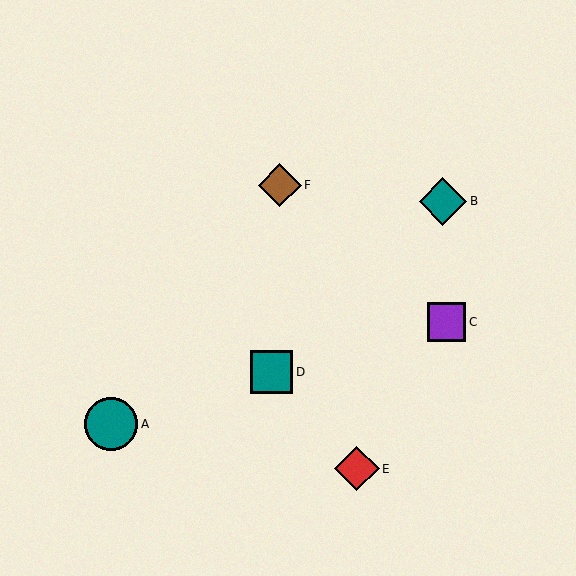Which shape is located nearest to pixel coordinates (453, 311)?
The purple square (labeled C) at (447, 322) is nearest to that location.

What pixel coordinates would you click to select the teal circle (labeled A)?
Click at (111, 424) to select the teal circle A.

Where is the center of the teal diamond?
The center of the teal diamond is at (443, 201).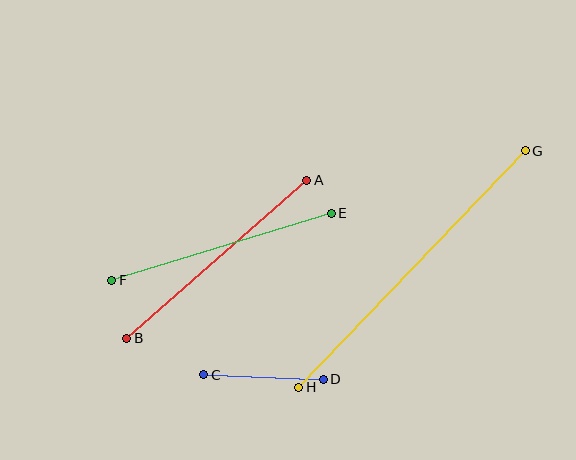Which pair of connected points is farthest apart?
Points G and H are farthest apart.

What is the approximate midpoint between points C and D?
The midpoint is at approximately (264, 377) pixels.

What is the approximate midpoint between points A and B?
The midpoint is at approximately (217, 259) pixels.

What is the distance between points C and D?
The distance is approximately 120 pixels.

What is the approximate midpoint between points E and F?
The midpoint is at approximately (221, 247) pixels.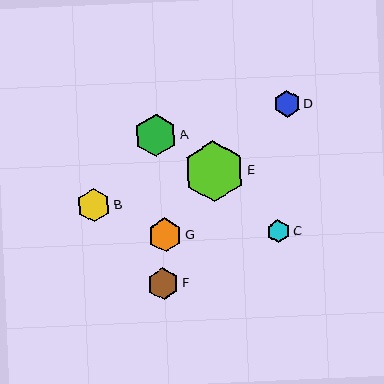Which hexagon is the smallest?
Hexagon C is the smallest with a size of approximately 23 pixels.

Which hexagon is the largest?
Hexagon E is the largest with a size of approximately 61 pixels.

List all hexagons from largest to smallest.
From largest to smallest: E, A, G, B, F, D, C.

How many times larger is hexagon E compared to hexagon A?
Hexagon E is approximately 1.4 times the size of hexagon A.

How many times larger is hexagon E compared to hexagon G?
Hexagon E is approximately 1.8 times the size of hexagon G.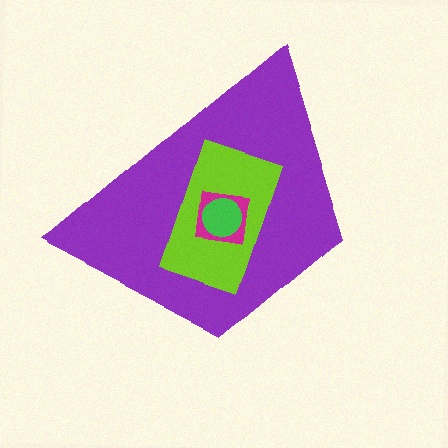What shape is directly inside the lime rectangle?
The magenta square.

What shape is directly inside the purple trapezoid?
The lime rectangle.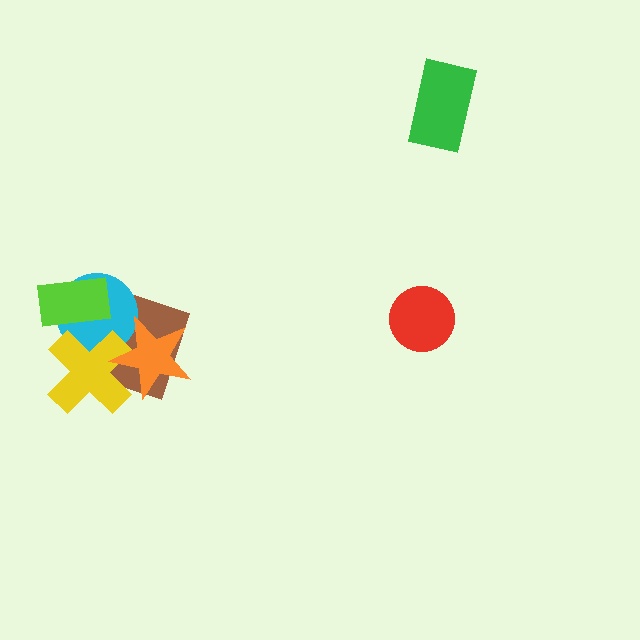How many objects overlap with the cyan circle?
4 objects overlap with the cyan circle.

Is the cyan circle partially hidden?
Yes, it is partially covered by another shape.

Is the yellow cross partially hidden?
Yes, it is partially covered by another shape.